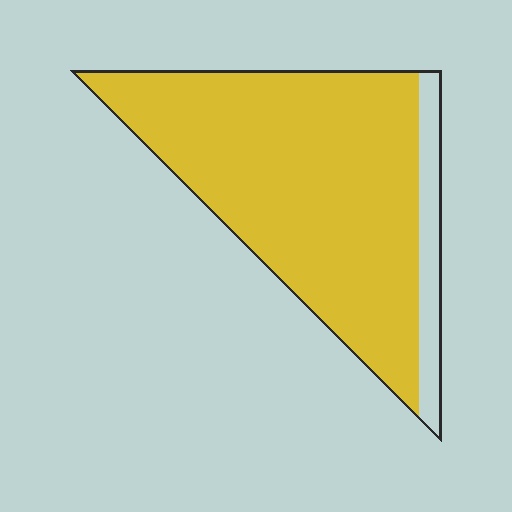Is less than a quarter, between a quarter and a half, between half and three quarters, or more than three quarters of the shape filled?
More than three quarters.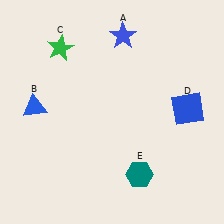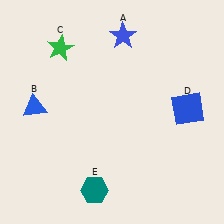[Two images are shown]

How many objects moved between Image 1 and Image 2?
1 object moved between the two images.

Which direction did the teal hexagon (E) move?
The teal hexagon (E) moved left.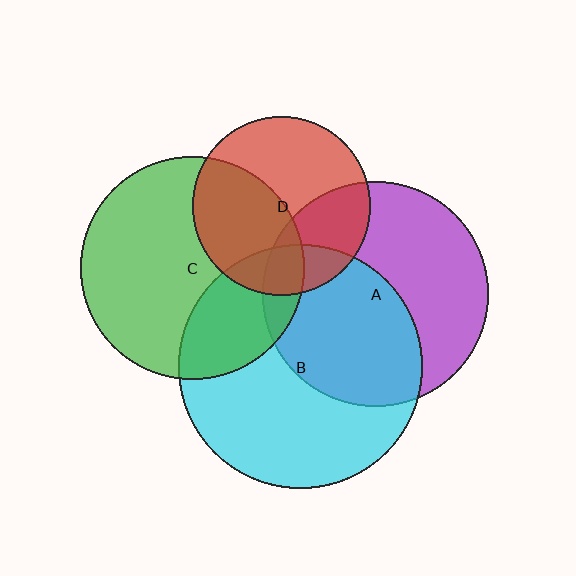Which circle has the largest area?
Circle B (cyan).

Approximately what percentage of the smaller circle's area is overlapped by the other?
Approximately 10%.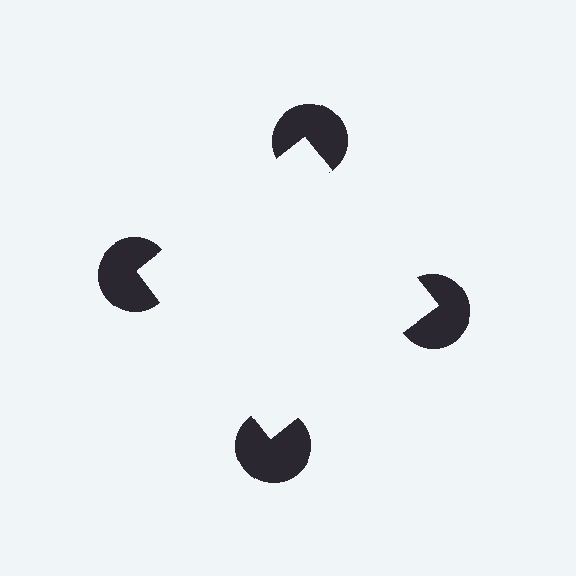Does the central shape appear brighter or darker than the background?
It typically appears slightly brighter than the background, even though no actual brightness change is drawn.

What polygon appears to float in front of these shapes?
An illusory square — its edges are inferred from the aligned wedge cuts in the pac-man discs, not physically drawn.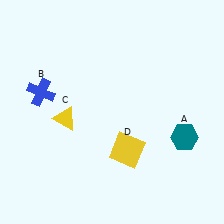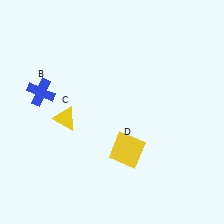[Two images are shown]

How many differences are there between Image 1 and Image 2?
There is 1 difference between the two images.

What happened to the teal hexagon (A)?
The teal hexagon (A) was removed in Image 2. It was in the bottom-right area of Image 1.